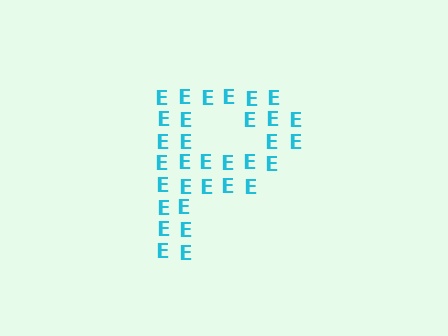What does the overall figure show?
The overall figure shows the letter P.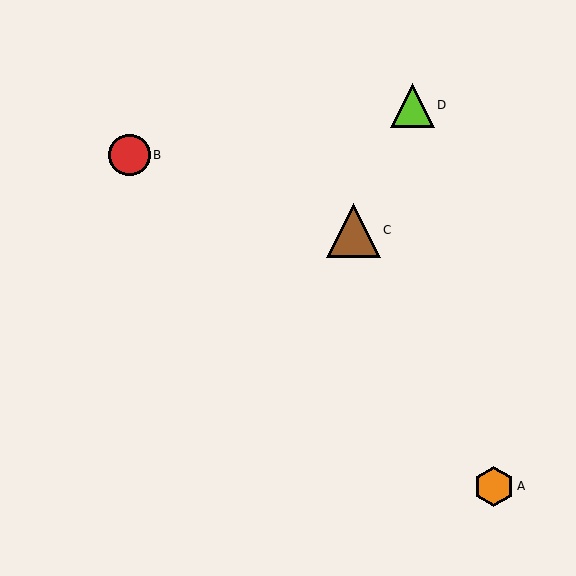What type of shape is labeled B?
Shape B is a red circle.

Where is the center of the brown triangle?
The center of the brown triangle is at (353, 230).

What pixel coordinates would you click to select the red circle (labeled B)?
Click at (130, 155) to select the red circle B.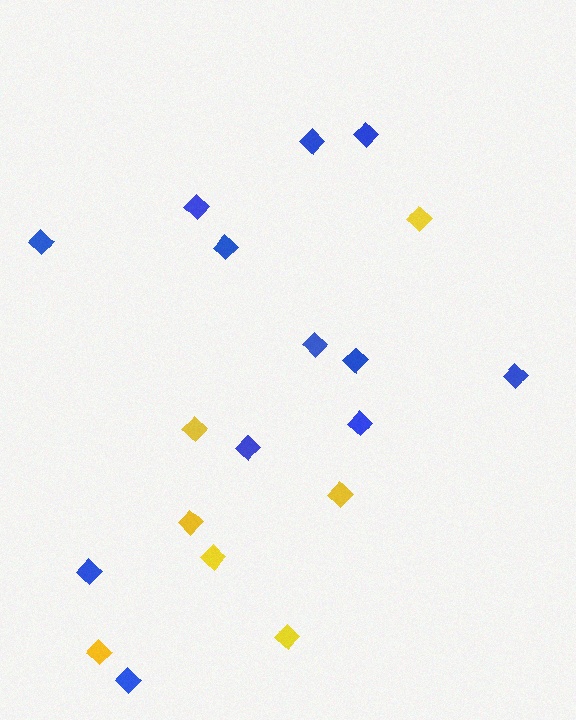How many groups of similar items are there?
There are 2 groups: one group of blue diamonds (12) and one group of yellow diamonds (7).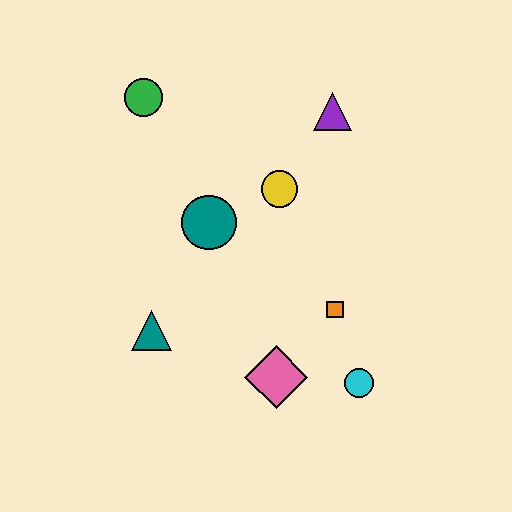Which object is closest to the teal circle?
The yellow circle is closest to the teal circle.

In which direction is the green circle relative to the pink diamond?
The green circle is above the pink diamond.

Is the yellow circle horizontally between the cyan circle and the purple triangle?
No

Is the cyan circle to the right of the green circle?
Yes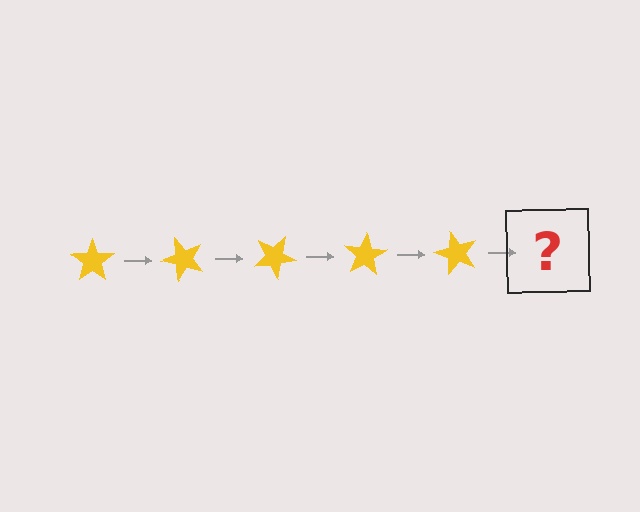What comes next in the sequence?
The next element should be a yellow star rotated 250 degrees.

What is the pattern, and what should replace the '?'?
The pattern is that the star rotates 50 degrees each step. The '?' should be a yellow star rotated 250 degrees.